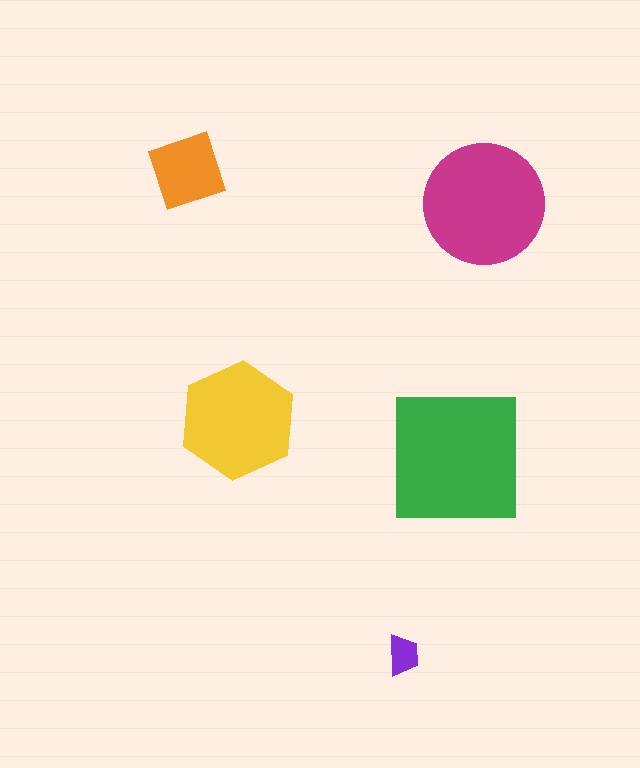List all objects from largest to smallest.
The green square, the magenta circle, the yellow hexagon, the orange diamond, the purple trapezoid.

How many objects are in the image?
There are 5 objects in the image.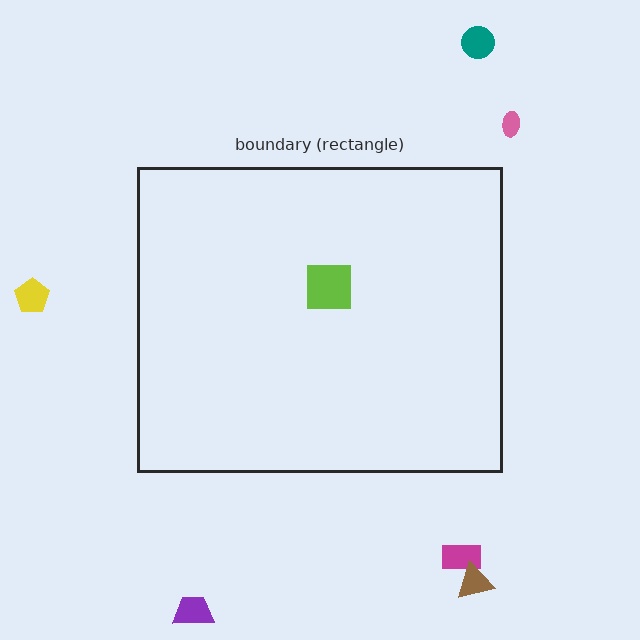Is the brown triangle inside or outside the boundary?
Outside.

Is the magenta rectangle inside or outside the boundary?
Outside.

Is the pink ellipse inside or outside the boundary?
Outside.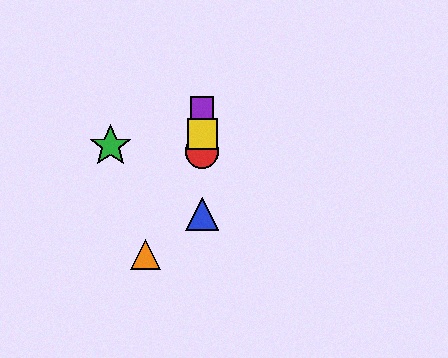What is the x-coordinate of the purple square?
The purple square is at x≈202.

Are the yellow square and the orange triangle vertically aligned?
No, the yellow square is at x≈202 and the orange triangle is at x≈146.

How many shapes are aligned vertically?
4 shapes (the red circle, the blue triangle, the yellow square, the purple square) are aligned vertically.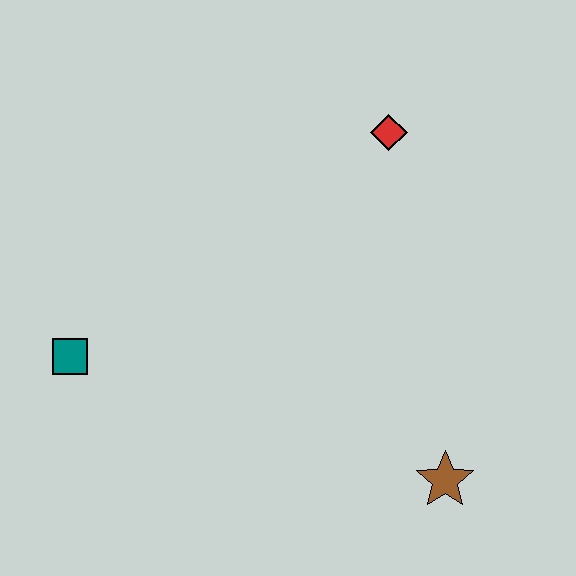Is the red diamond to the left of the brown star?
Yes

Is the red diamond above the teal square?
Yes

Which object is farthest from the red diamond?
The teal square is farthest from the red diamond.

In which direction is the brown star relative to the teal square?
The brown star is to the right of the teal square.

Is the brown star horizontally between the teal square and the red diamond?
No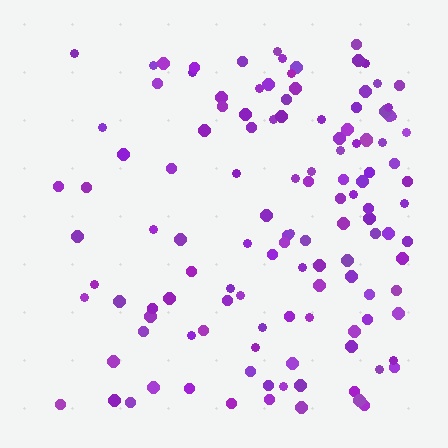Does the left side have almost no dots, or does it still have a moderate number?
Still a moderate number, just noticeably fewer than the right.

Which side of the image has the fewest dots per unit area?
The left.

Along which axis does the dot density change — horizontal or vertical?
Horizontal.